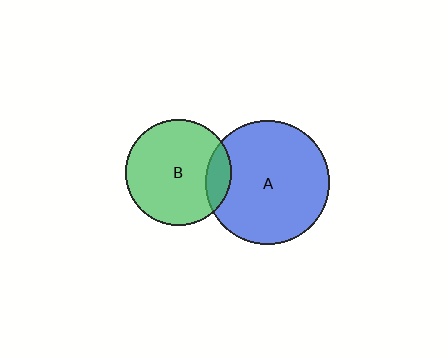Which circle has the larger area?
Circle A (blue).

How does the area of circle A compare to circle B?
Approximately 1.4 times.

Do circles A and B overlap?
Yes.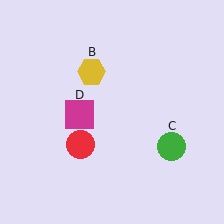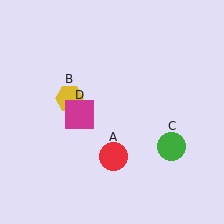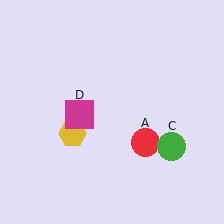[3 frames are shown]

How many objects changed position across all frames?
2 objects changed position: red circle (object A), yellow hexagon (object B).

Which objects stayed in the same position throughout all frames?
Green circle (object C) and magenta square (object D) remained stationary.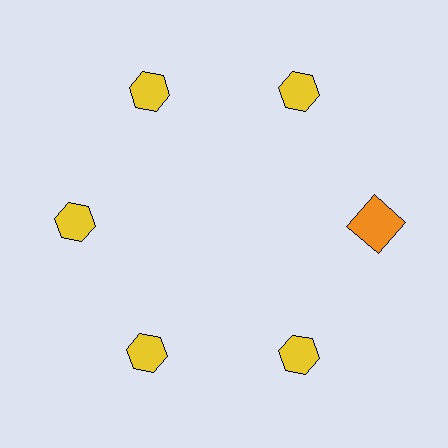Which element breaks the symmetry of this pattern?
The orange square at roughly the 3 o'clock position breaks the symmetry. All other shapes are yellow hexagons.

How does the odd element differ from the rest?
It differs in both color (orange instead of yellow) and shape (square instead of hexagon).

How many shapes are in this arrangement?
There are 6 shapes arranged in a ring pattern.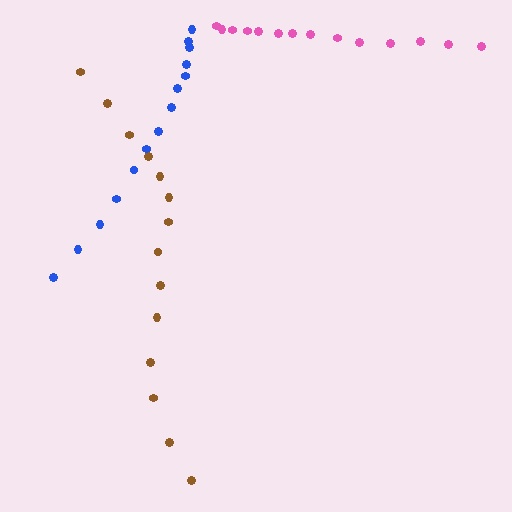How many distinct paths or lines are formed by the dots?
There are 3 distinct paths.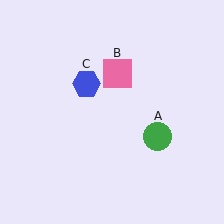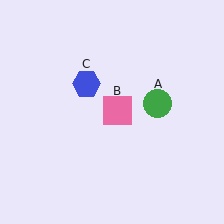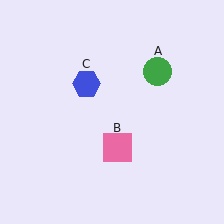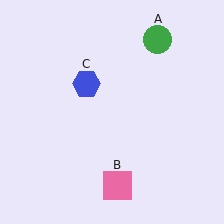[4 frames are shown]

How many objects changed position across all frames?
2 objects changed position: green circle (object A), pink square (object B).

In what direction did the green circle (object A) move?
The green circle (object A) moved up.